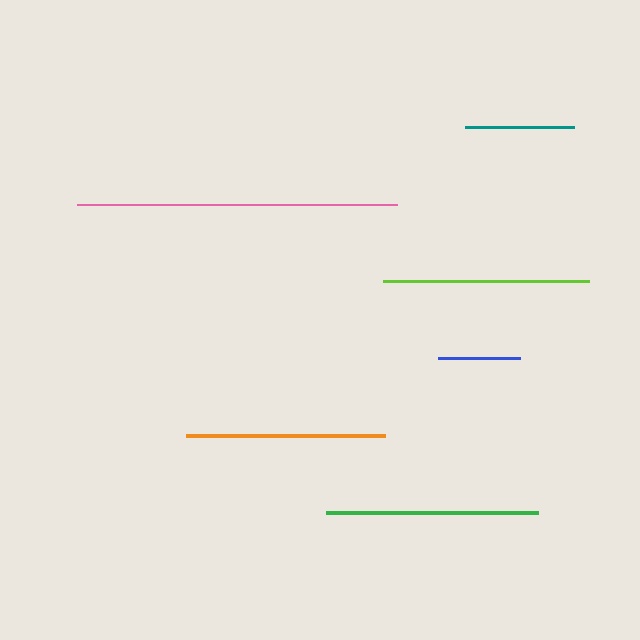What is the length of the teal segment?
The teal segment is approximately 109 pixels long.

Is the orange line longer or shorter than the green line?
The green line is longer than the orange line.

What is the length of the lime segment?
The lime segment is approximately 206 pixels long.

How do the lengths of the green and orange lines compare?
The green and orange lines are approximately the same length.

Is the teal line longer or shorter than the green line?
The green line is longer than the teal line.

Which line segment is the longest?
The pink line is the longest at approximately 320 pixels.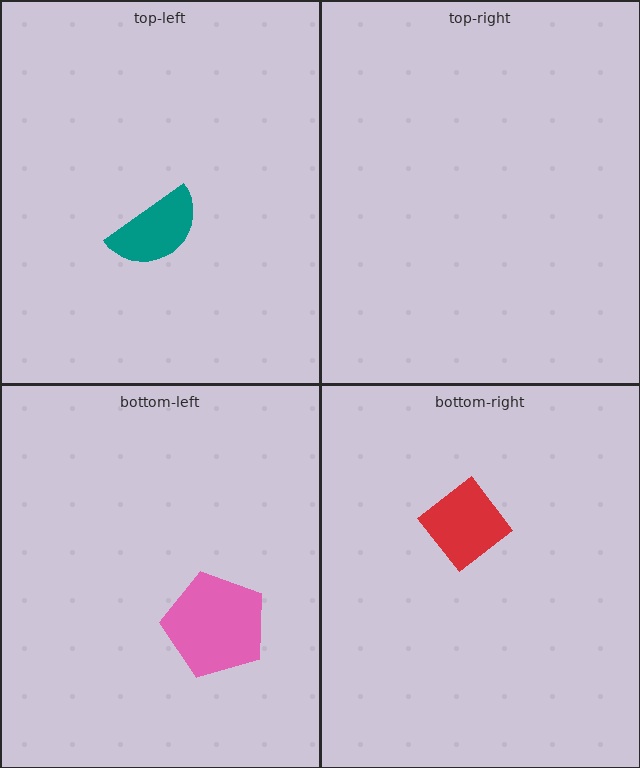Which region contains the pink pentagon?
The bottom-left region.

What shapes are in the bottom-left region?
The pink pentagon.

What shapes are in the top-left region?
The teal semicircle.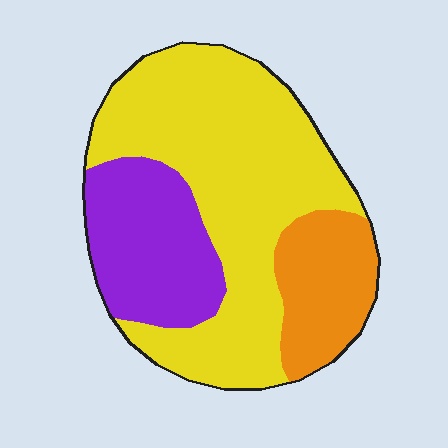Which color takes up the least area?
Orange, at roughly 20%.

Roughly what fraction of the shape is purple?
Purple takes up between a sixth and a third of the shape.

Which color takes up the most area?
Yellow, at roughly 60%.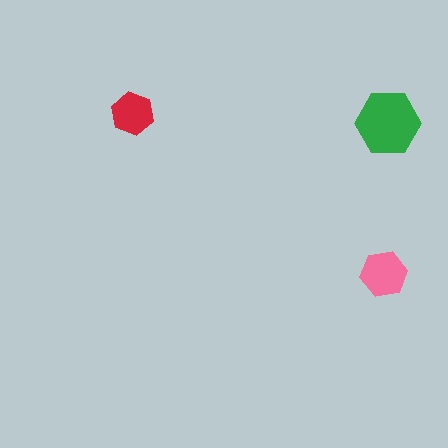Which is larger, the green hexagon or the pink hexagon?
The green one.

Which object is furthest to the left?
The red hexagon is leftmost.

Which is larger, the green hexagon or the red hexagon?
The green one.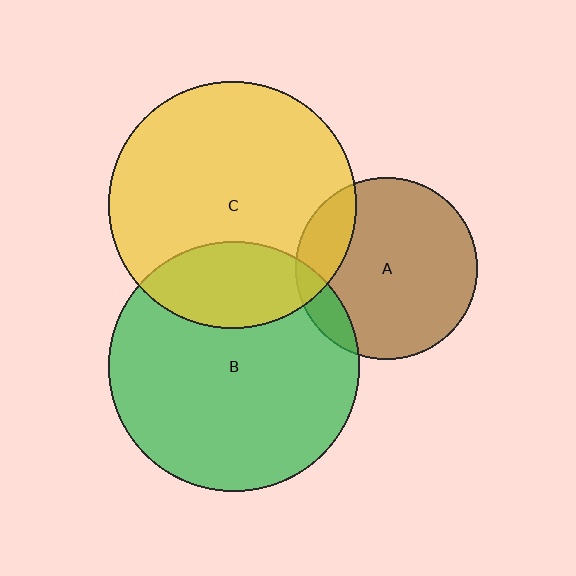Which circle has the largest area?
Circle B (green).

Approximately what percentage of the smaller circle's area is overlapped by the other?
Approximately 25%.